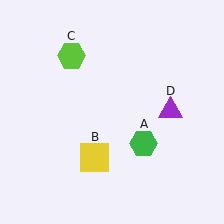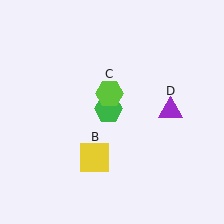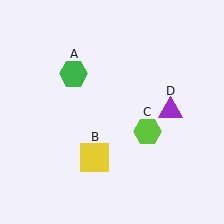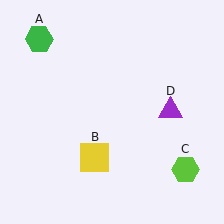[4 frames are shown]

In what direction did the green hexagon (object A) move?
The green hexagon (object A) moved up and to the left.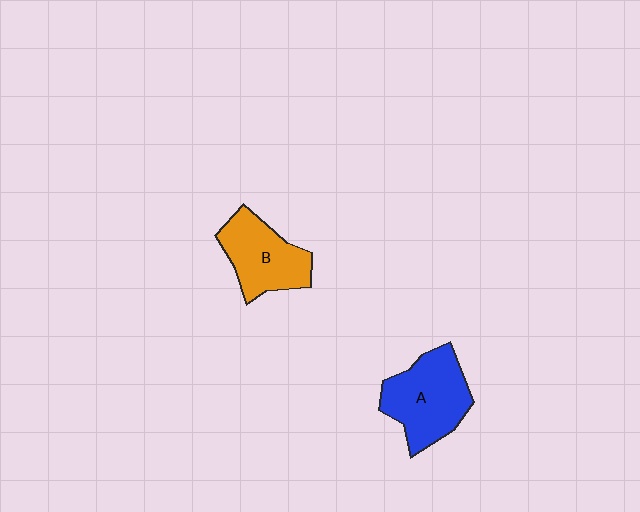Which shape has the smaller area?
Shape B (orange).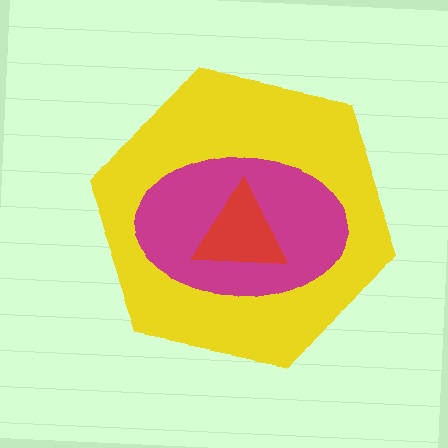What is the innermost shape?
The red triangle.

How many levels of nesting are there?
3.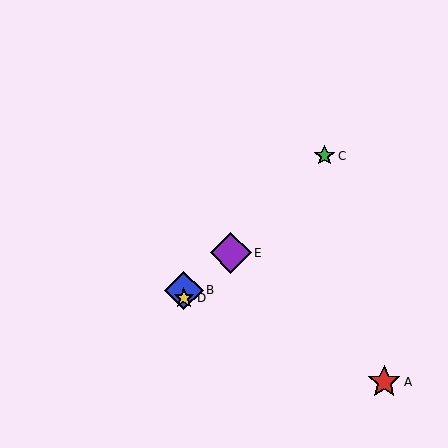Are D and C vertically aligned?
No, D is at x≈184 and C is at x≈324.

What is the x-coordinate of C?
Object C is at x≈324.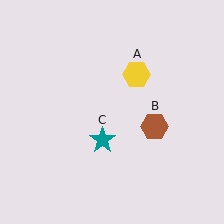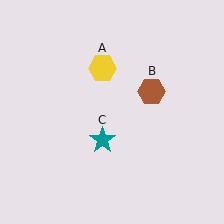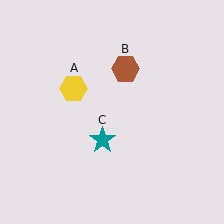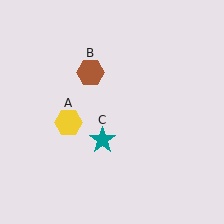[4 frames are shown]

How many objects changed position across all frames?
2 objects changed position: yellow hexagon (object A), brown hexagon (object B).